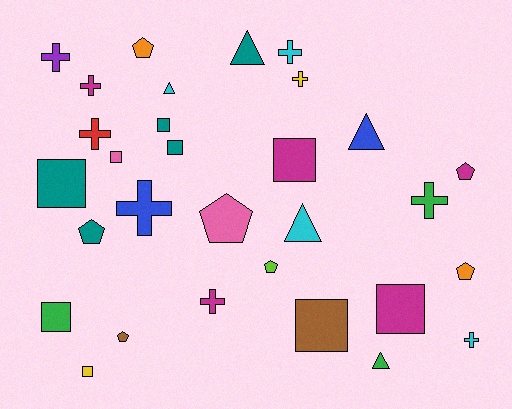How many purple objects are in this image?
There is 1 purple object.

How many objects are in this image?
There are 30 objects.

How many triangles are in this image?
There are 5 triangles.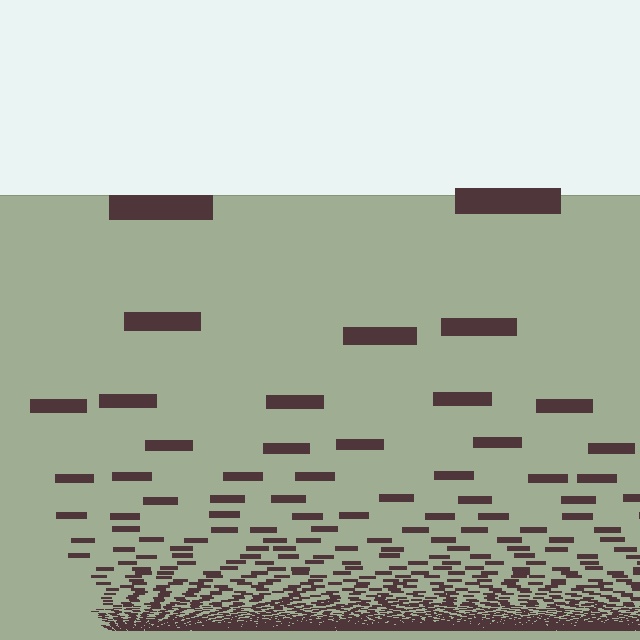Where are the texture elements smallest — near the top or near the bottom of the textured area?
Near the bottom.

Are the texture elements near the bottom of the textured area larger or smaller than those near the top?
Smaller. The gradient is inverted — elements near the bottom are smaller and denser.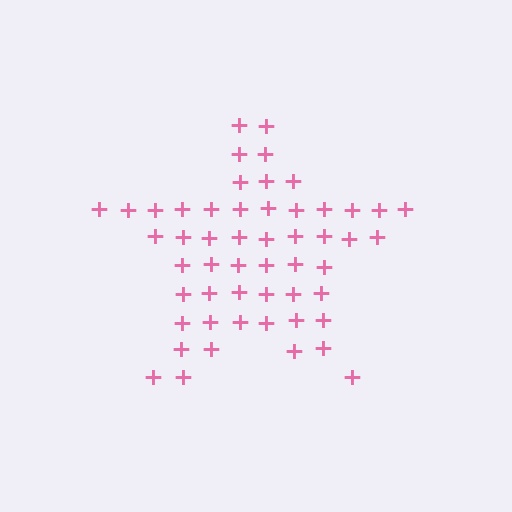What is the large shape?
The large shape is a star.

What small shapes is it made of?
It is made of small plus signs.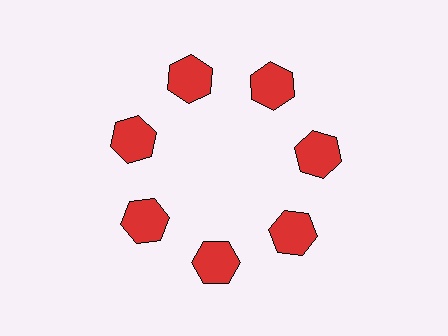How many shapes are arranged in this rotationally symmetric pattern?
There are 7 shapes, arranged in 7 groups of 1.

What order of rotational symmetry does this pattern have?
This pattern has 7-fold rotational symmetry.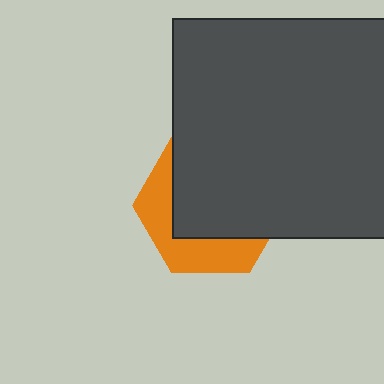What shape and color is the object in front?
The object in front is a dark gray rectangle.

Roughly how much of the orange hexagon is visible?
A small part of it is visible (roughly 36%).